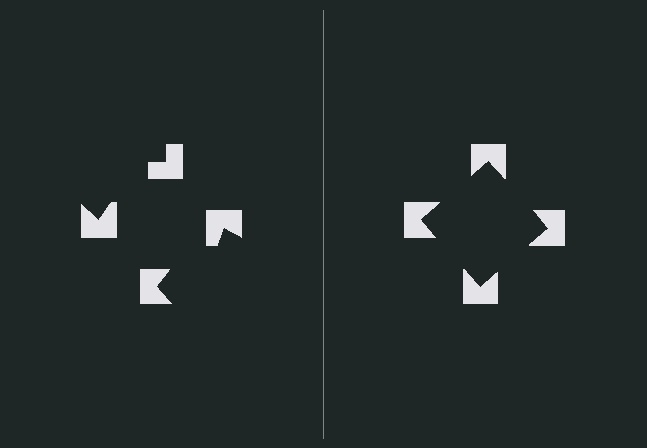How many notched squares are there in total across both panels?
8 — 4 on each side.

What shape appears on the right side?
An illusory square.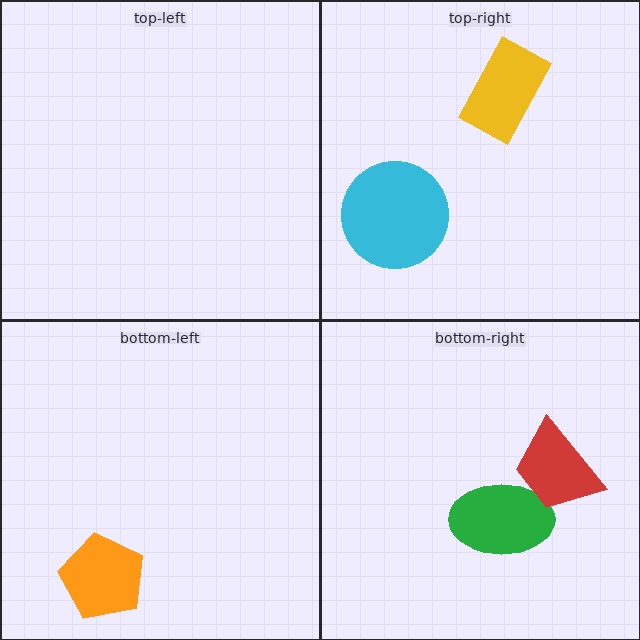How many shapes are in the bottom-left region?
1.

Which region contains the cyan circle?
The top-right region.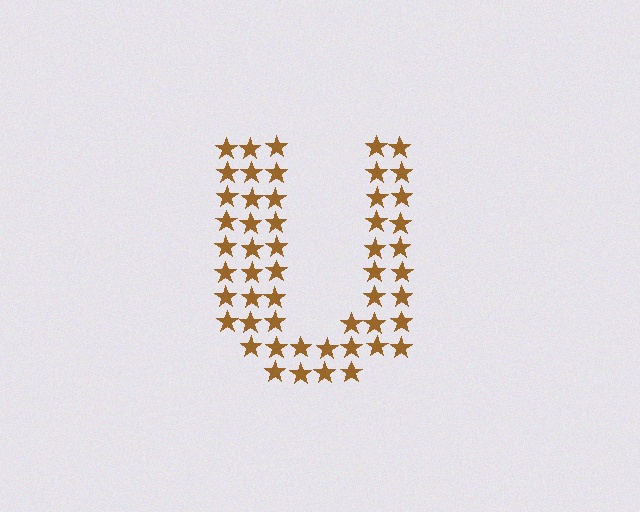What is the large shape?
The large shape is the letter U.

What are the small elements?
The small elements are stars.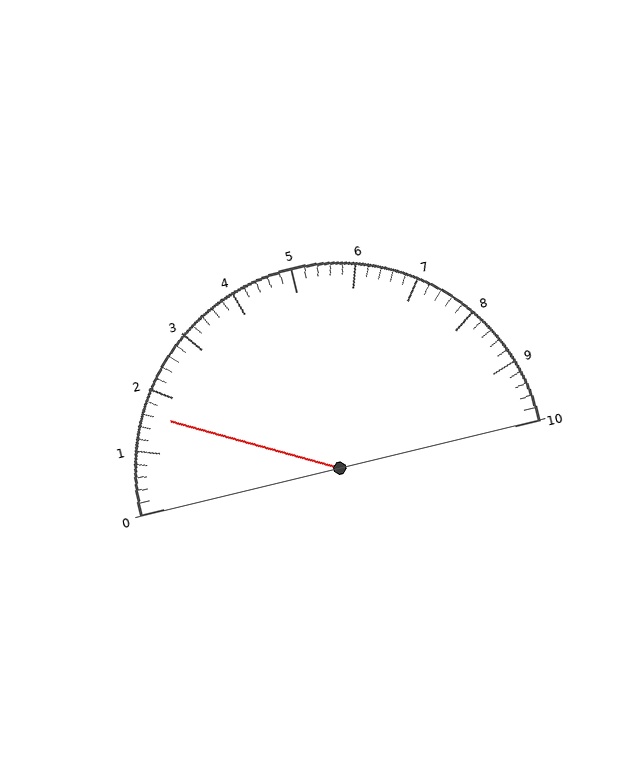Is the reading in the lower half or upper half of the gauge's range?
The reading is in the lower half of the range (0 to 10).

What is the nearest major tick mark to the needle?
The nearest major tick mark is 2.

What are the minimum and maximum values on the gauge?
The gauge ranges from 0 to 10.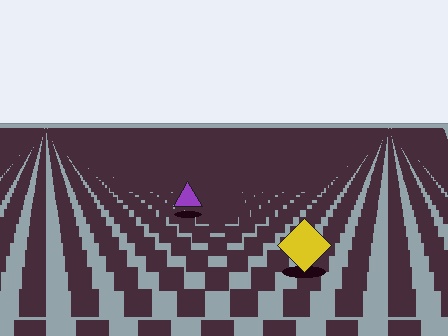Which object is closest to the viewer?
The yellow diamond is closest. The texture marks near it are larger and more spread out.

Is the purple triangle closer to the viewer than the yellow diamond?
No. The yellow diamond is closer — you can tell from the texture gradient: the ground texture is coarser near it.